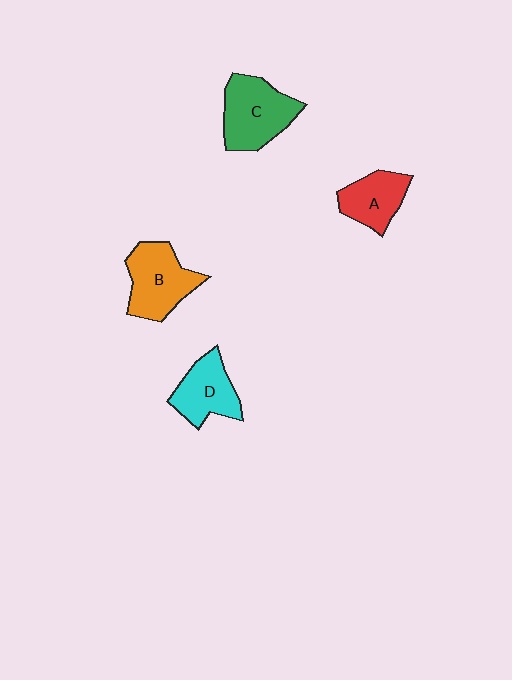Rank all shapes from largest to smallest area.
From largest to smallest: C (green), B (orange), D (cyan), A (red).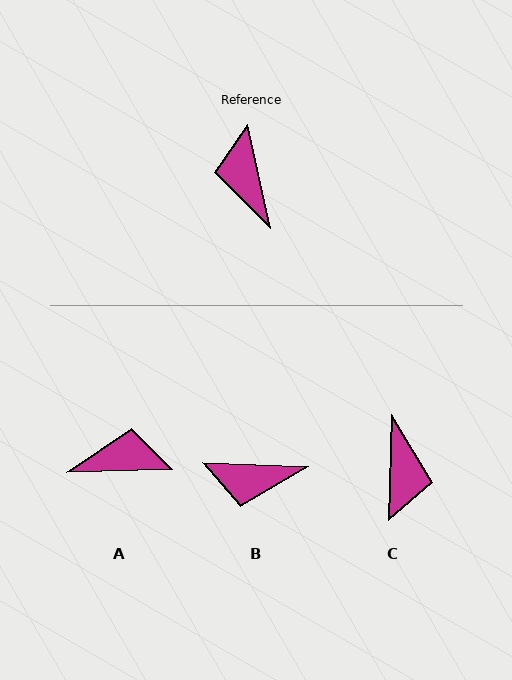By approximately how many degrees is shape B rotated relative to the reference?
Approximately 75 degrees counter-clockwise.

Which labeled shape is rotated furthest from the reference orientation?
C, about 166 degrees away.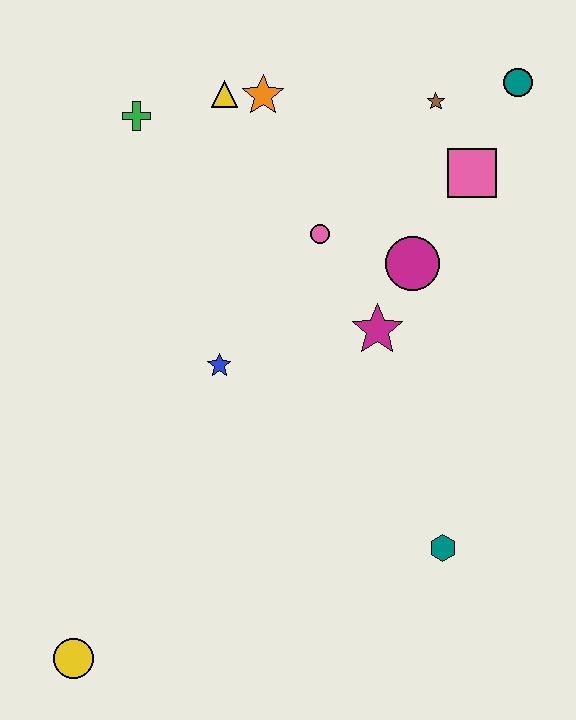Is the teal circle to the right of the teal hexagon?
Yes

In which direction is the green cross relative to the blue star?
The green cross is above the blue star.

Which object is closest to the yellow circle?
The blue star is closest to the yellow circle.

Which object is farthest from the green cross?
The yellow circle is farthest from the green cross.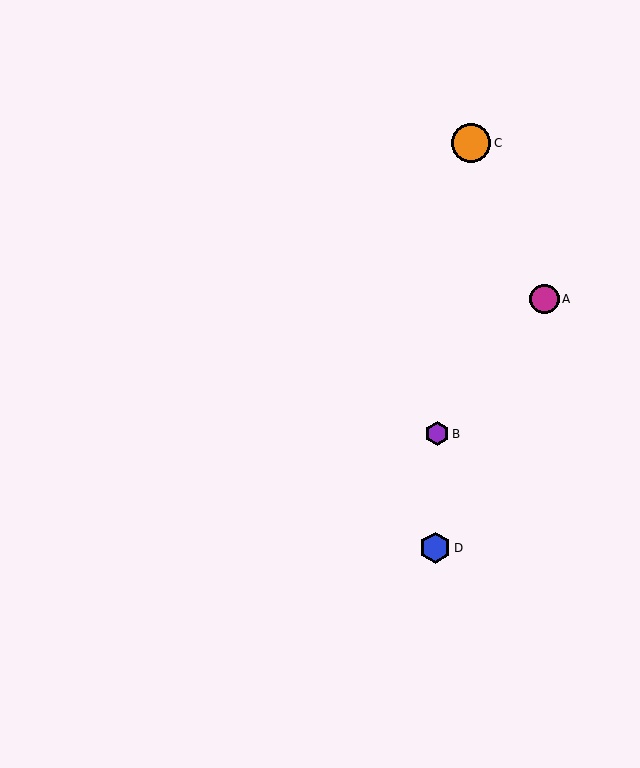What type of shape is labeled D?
Shape D is a blue hexagon.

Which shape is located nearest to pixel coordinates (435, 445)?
The purple hexagon (labeled B) at (437, 434) is nearest to that location.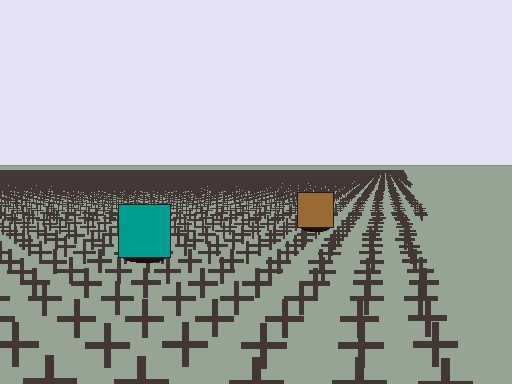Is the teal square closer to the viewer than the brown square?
Yes. The teal square is closer — you can tell from the texture gradient: the ground texture is coarser near it.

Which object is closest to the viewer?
The teal square is closest. The texture marks near it are larger and more spread out.